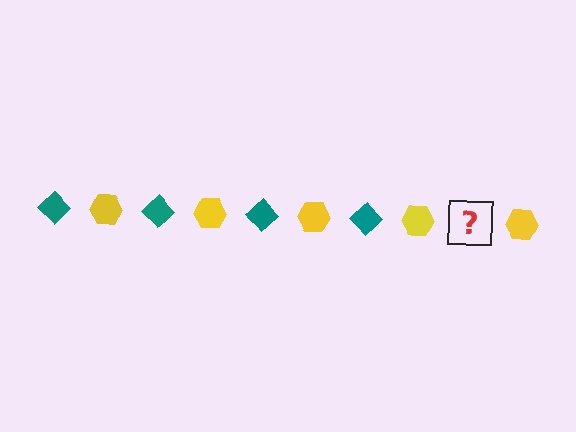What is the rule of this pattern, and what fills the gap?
The rule is that the pattern alternates between teal diamond and yellow hexagon. The gap should be filled with a teal diamond.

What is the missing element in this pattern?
The missing element is a teal diamond.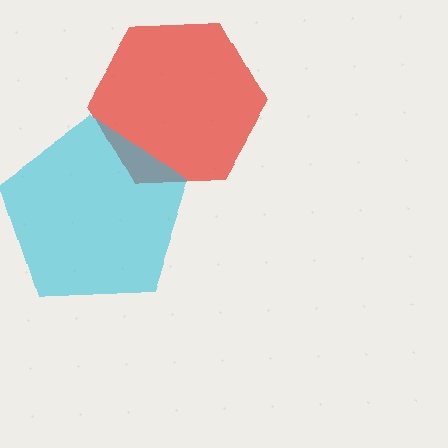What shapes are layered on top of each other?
The layered shapes are: a red hexagon, a cyan pentagon.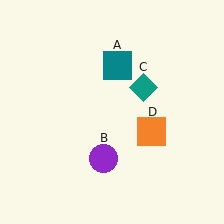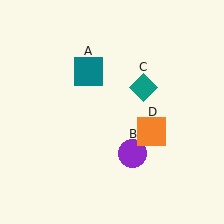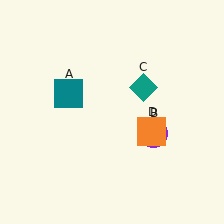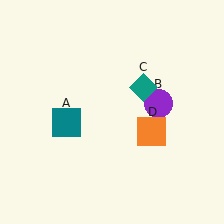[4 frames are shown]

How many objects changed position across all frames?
2 objects changed position: teal square (object A), purple circle (object B).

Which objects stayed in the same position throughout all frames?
Teal diamond (object C) and orange square (object D) remained stationary.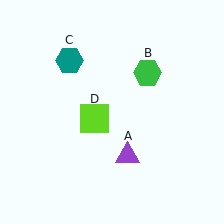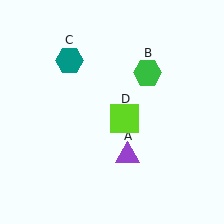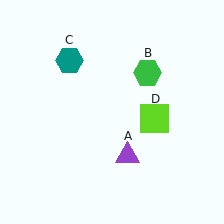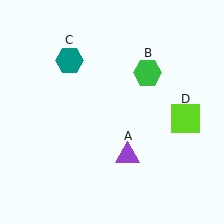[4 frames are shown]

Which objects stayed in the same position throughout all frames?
Purple triangle (object A) and green hexagon (object B) and teal hexagon (object C) remained stationary.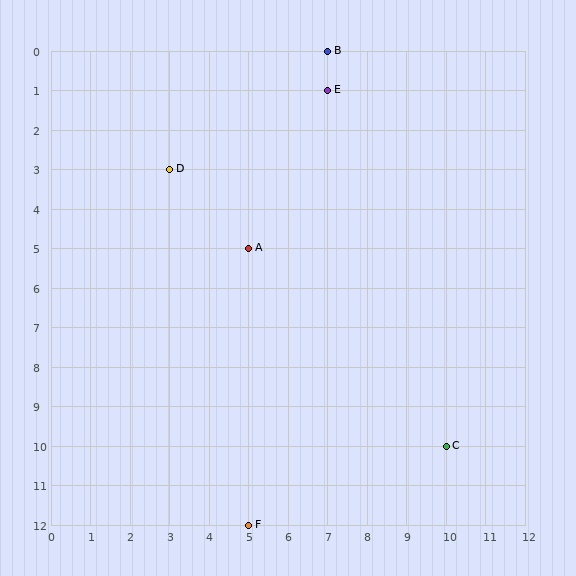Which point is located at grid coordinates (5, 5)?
Point A is at (5, 5).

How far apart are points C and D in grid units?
Points C and D are 7 columns and 7 rows apart (about 9.9 grid units diagonally).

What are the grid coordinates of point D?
Point D is at grid coordinates (3, 3).